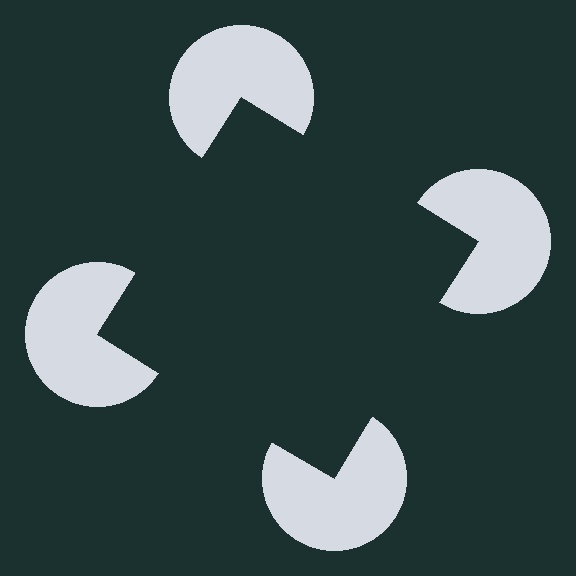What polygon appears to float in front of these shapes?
An illusory square — its edges are inferred from the aligned wedge cuts in the pac-man discs, not physically drawn.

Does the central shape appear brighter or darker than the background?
It typically appears slightly darker than the background, even though no actual brightness change is drawn.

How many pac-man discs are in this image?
There are 4 — one at each vertex of the illusory square.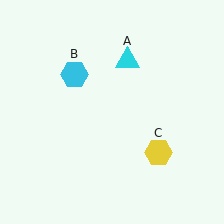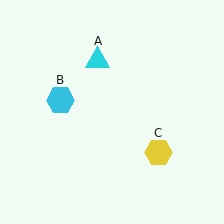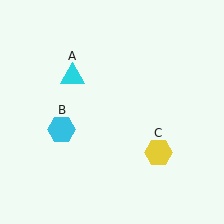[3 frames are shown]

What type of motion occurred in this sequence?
The cyan triangle (object A), cyan hexagon (object B) rotated counterclockwise around the center of the scene.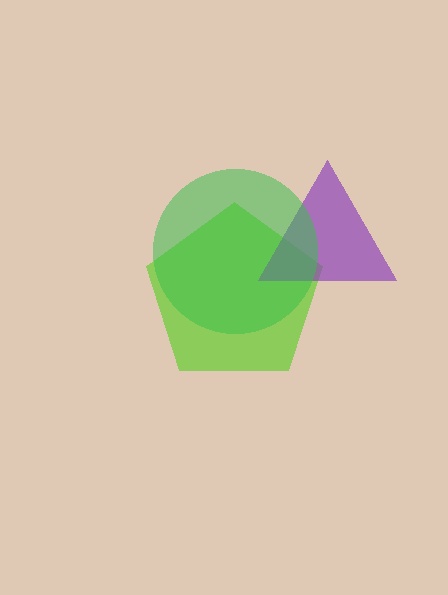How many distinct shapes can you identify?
There are 3 distinct shapes: a lime pentagon, a purple triangle, a green circle.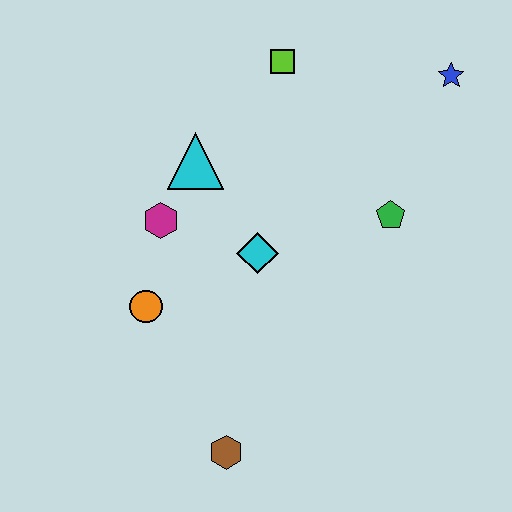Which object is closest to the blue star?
The green pentagon is closest to the blue star.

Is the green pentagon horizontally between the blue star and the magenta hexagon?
Yes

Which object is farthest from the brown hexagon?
The blue star is farthest from the brown hexagon.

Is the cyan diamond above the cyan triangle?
No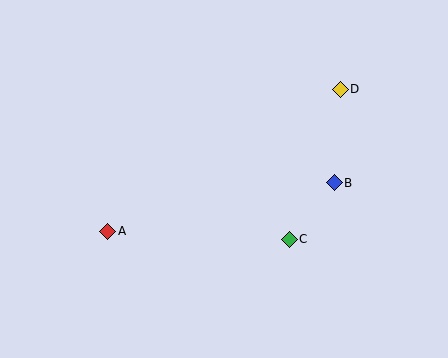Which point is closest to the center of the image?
Point C at (289, 239) is closest to the center.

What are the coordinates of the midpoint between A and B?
The midpoint between A and B is at (221, 207).